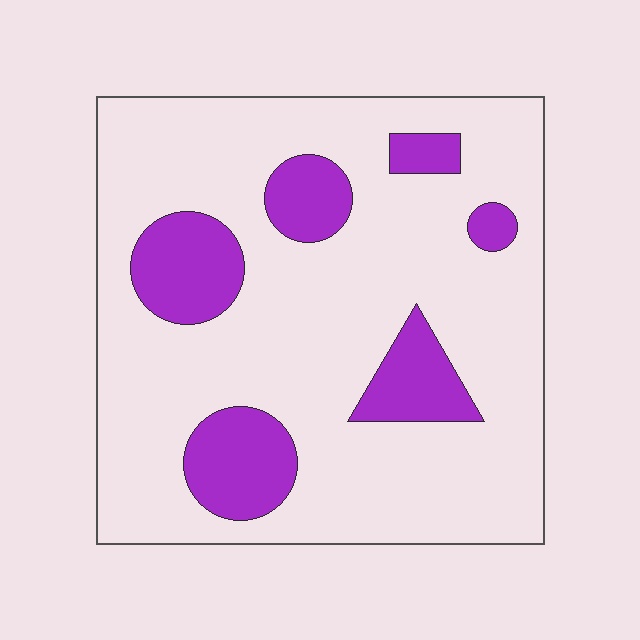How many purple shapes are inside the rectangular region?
6.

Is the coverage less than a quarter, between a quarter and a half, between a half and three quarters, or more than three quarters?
Less than a quarter.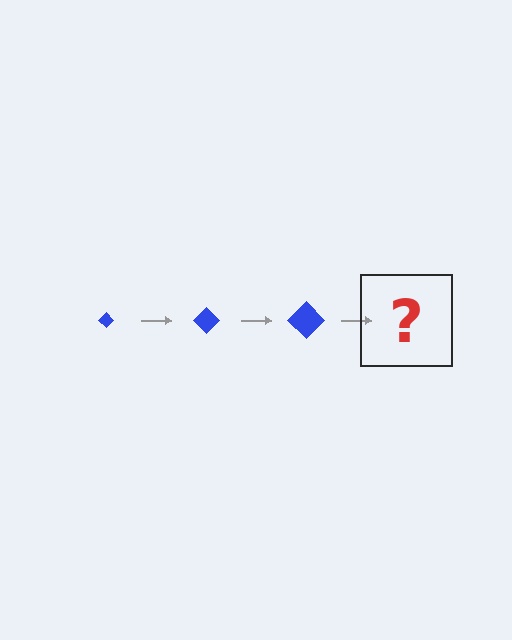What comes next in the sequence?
The next element should be a blue diamond, larger than the previous one.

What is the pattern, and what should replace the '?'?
The pattern is that the diamond gets progressively larger each step. The '?' should be a blue diamond, larger than the previous one.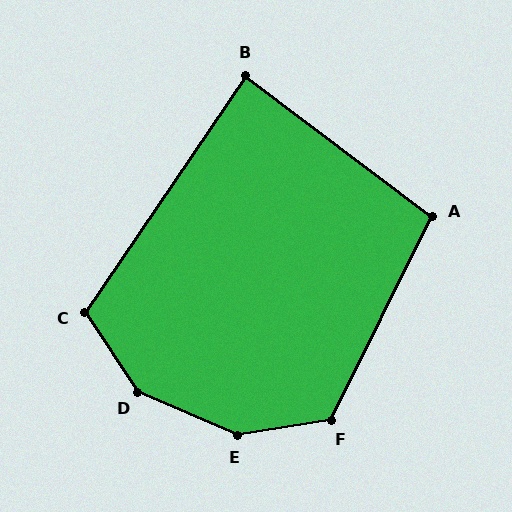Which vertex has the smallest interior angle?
B, at approximately 87 degrees.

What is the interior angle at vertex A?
Approximately 101 degrees (obtuse).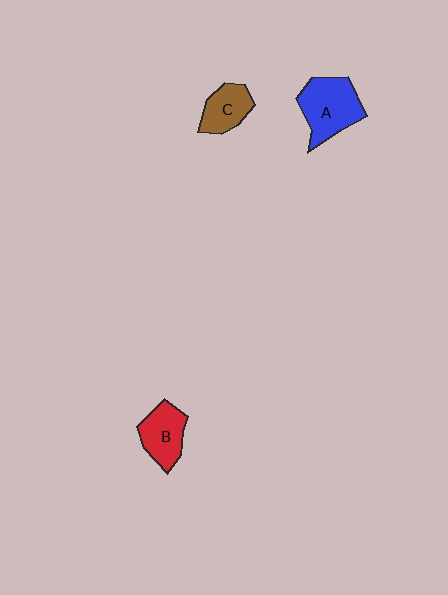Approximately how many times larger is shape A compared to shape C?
Approximately 1.6 times.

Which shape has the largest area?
Shape A (blue).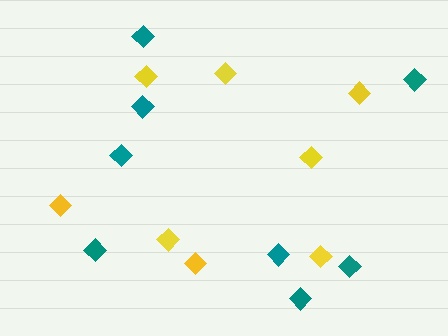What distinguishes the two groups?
There are 2 groups: one group of teal diamonds (8) and one group of yellow diamonds (8).